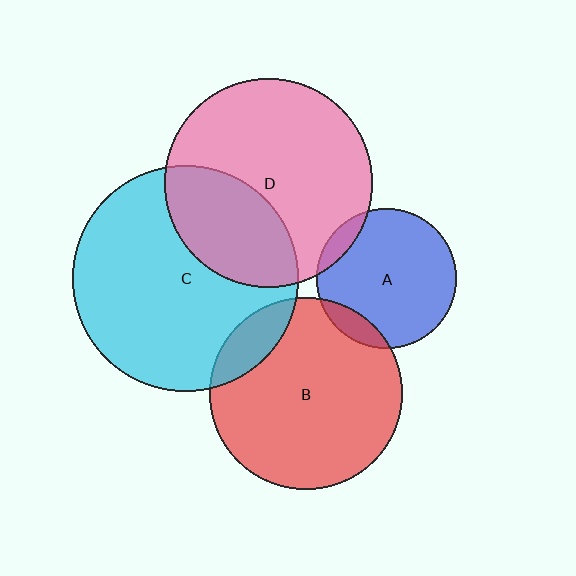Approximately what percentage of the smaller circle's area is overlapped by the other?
Approximately 10%.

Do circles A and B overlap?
Yes.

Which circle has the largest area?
Circle C (cyan).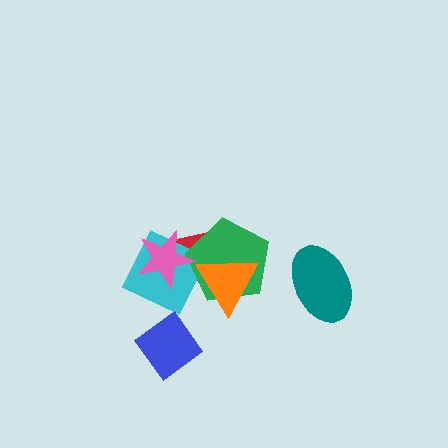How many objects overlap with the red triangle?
4 objects overlap with the red triangle.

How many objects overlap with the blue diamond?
0 objects overlap with the blue diamond.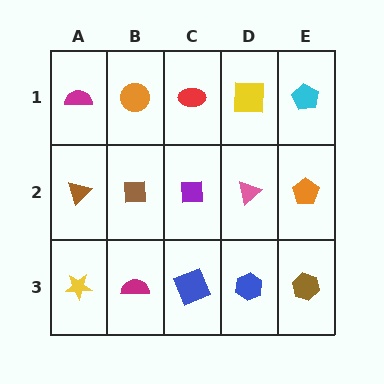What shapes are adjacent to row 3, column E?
An orange pentagon (row 2, column E), a blue hexagon (row 3, column D).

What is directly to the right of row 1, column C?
A yellow square.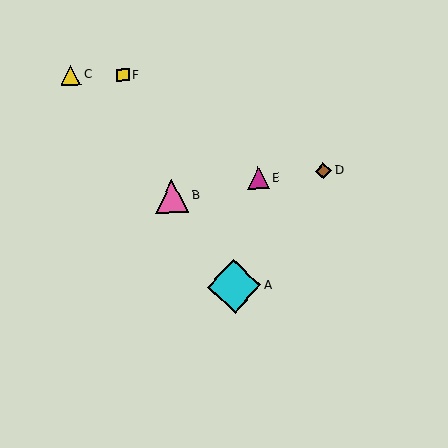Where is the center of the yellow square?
The center of the yellow square is at (123, 75).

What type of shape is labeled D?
Shape D is a brown diamond.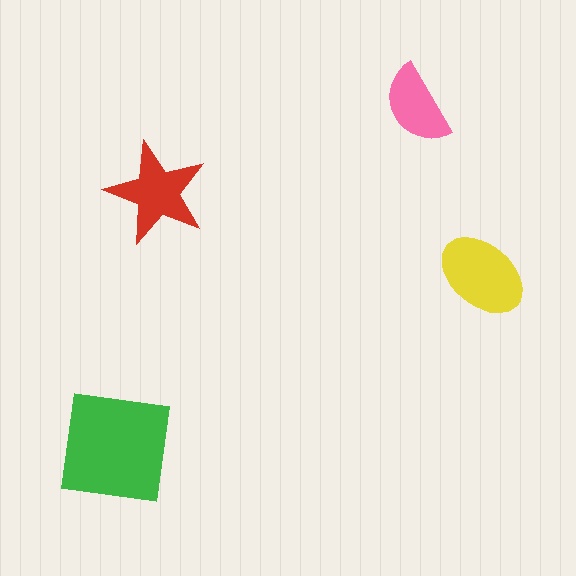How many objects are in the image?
There are 4 objects in the image.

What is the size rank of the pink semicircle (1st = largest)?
4th.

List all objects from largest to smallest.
The green square, the yellow ellipse, the red star, the pink semicircle.